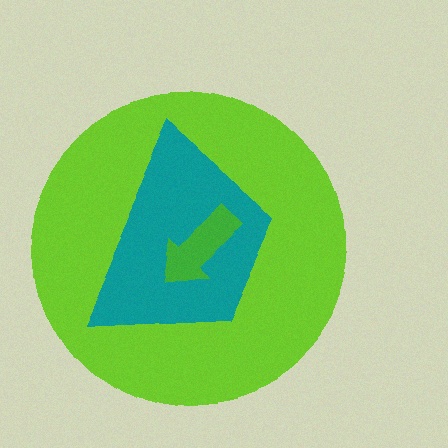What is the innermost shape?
The green arrow.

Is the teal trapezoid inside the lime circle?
Yes.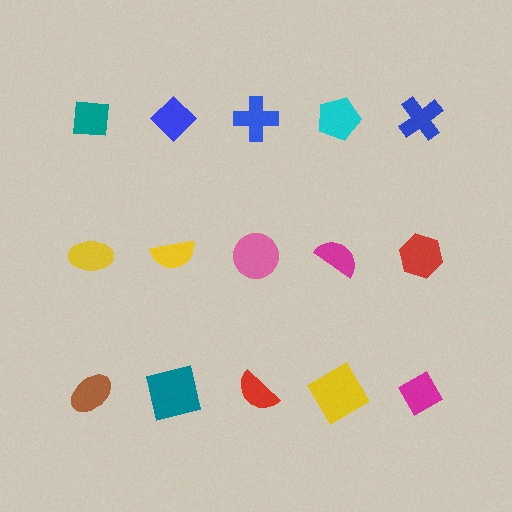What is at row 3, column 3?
A red semicircle.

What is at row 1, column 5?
A blue cross.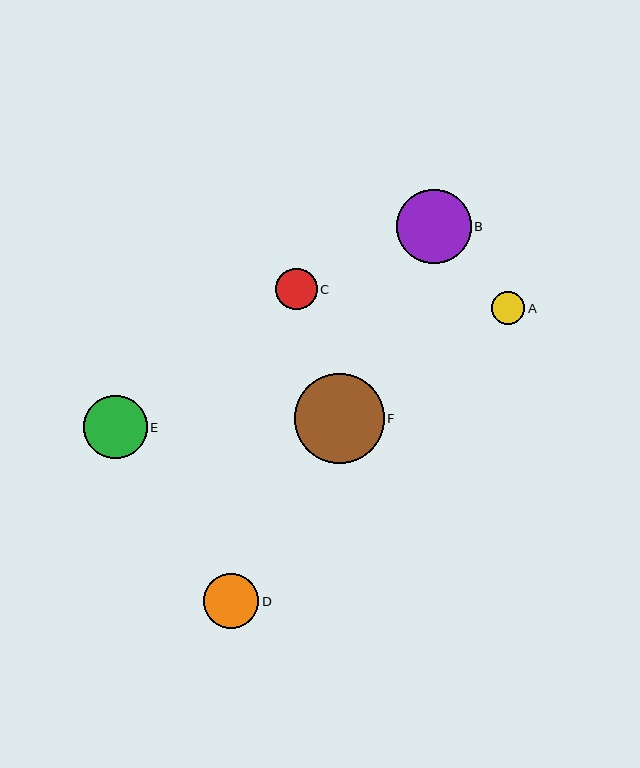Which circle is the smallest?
Circle A is the smallest with a size of approximately 33 pixels.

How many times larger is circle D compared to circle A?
Circle D is approximately 1.7 times the size of circle A.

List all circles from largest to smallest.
From largest to smallest: F, B, E, D, C, A.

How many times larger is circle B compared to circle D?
Circle B is approximately 1.4 times the size of circle D.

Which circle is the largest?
Circle F is the largest with a size of approximately 89 pixels.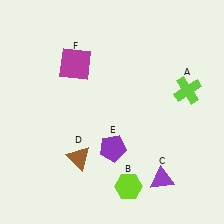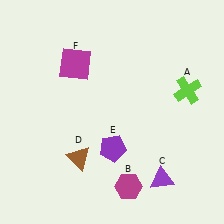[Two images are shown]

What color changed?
The hexagon (B) changed from lime in Image 1 to magenta in Image 2.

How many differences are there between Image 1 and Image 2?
There is 1 difference between the two images.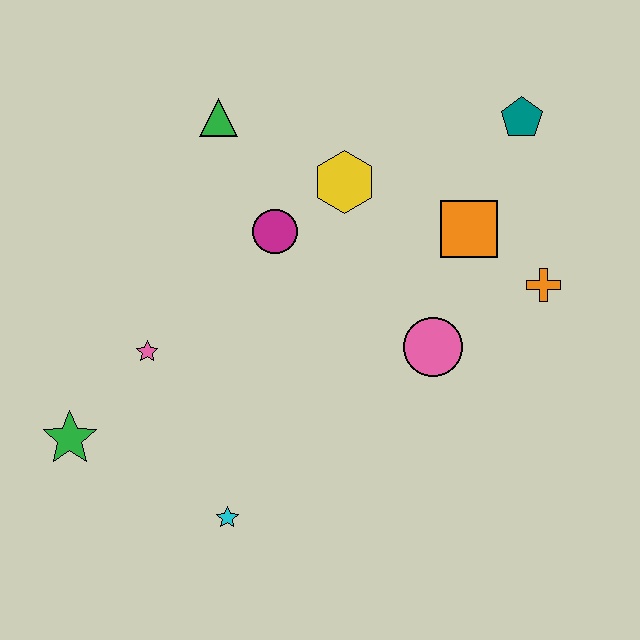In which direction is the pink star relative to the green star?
The pink star is above the green star.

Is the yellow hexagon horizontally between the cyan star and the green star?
No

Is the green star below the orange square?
Yes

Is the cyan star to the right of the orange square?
No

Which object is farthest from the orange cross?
The green star is farthest from the orange cross.